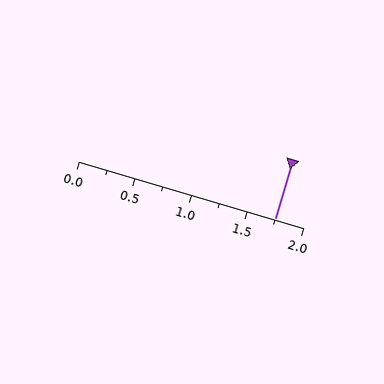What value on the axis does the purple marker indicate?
The marker indicates approximately 1.75.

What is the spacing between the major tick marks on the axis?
The major ticks are spaced 0.5 apart.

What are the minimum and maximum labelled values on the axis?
The axis runs from 0.0 to 2.0.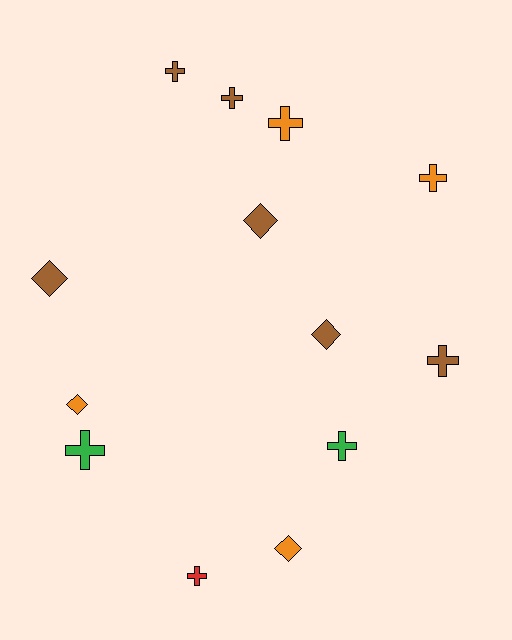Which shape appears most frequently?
Cross, with 8 objects.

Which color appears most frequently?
Brown, with 6 objects.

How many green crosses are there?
There are 2 green crosses.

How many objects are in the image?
There are 13 objects.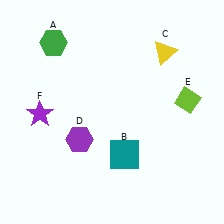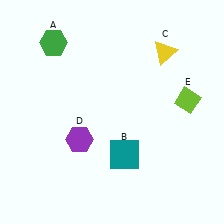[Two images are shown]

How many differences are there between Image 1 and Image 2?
There is 1 difference between the two images.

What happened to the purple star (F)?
The purple star (F) was removed in Image 2. It was in the bottom-left area of Image 1.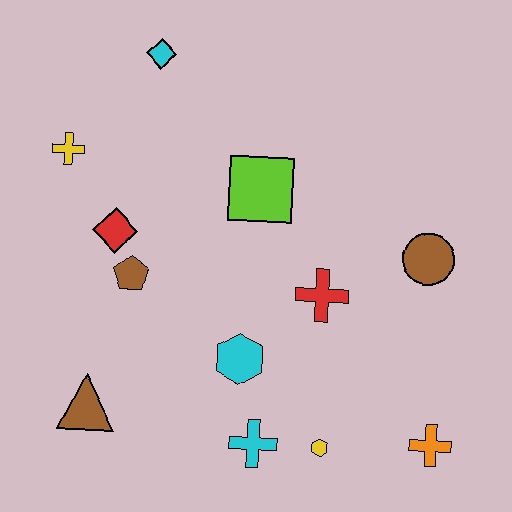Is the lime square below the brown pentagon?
No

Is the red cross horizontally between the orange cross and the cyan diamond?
Yes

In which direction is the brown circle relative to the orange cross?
The brown circle is above the orange cross.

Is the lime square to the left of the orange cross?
Yes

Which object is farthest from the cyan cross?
The cyan diamond is farthest from the cyan cross.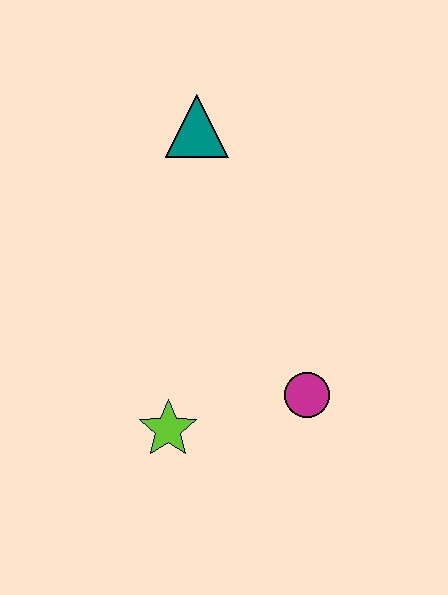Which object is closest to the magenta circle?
The lime star is closest to the magenta circle.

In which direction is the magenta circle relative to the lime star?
The magenta circle is to the right of the lime star.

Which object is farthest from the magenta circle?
The teal triangle is farthest from the magenta circle.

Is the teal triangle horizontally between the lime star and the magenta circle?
Yes